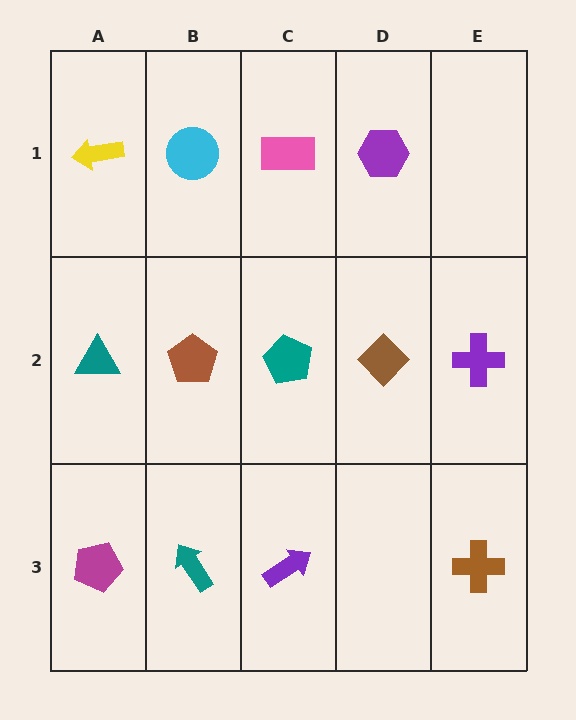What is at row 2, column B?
A brown pentagon.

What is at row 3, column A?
A magenta pentagon.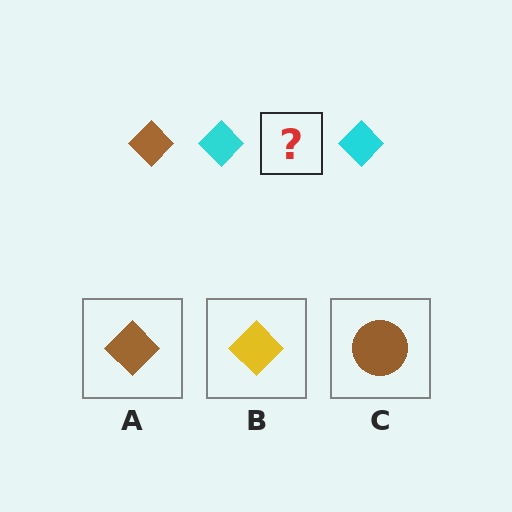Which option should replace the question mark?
Option A.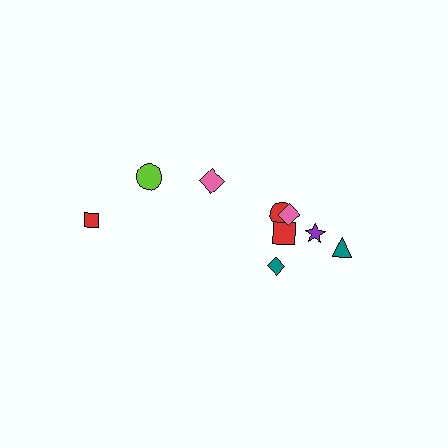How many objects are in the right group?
There are 6 objects.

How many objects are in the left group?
There are 3 objects.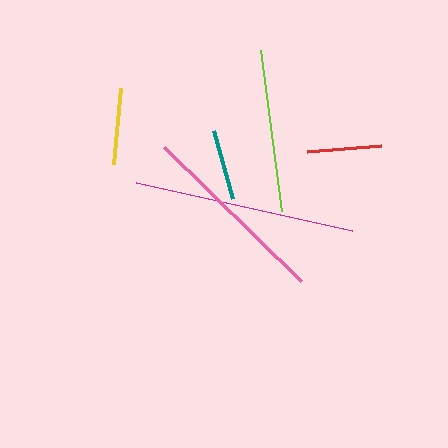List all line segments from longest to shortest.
From longest to shortest: magenta, pink, lime, yellow, red, teal.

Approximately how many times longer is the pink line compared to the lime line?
The pink line is approximately 1.2 times the length of the lime line.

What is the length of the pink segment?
The pink segment is approximately 192 pixels long.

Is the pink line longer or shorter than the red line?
The pink line is longer than the red line.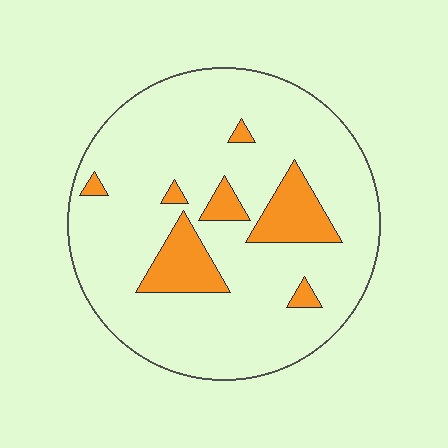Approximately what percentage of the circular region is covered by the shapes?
Approximately 15%.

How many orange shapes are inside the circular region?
7.